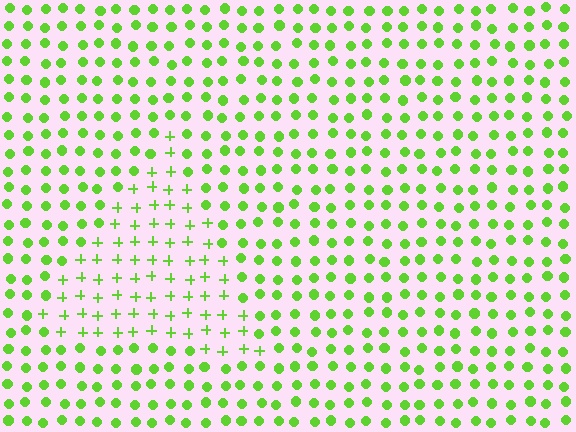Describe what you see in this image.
The image is filled with small lime elements arranged in a uniform grid. A triangle-shaped region contains plus signs, while the surrounding area contains circles. The boundary is defined purely by the change in element shape.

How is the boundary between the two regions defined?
The boundary is defined by a change in element shape: plus signs inside vs. circles outside. All elements share the same color and spacing.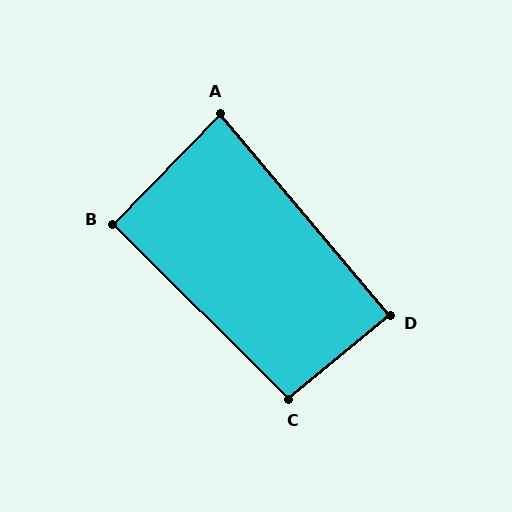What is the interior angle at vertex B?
Approximately 91 degrees (approximately right).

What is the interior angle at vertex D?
Approximately 89 degrees (approximately right).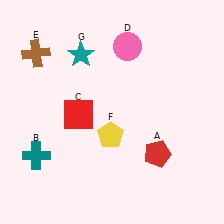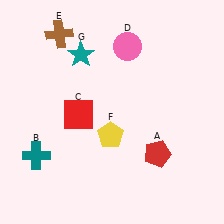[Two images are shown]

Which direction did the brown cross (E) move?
The brown cross (E) moved right.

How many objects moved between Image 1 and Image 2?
1 object moved between the two images.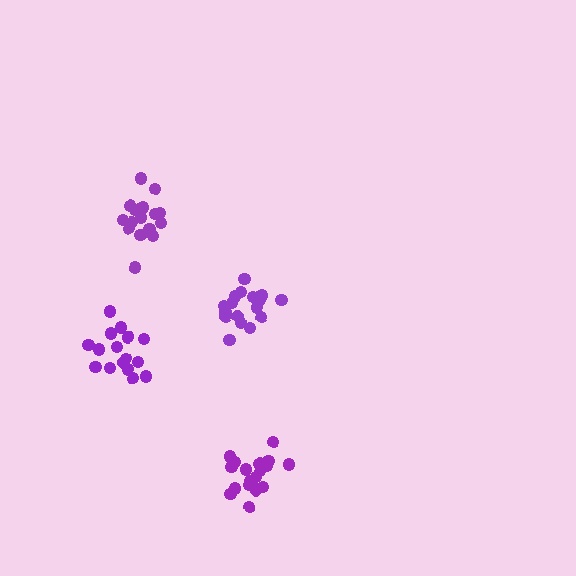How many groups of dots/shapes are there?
There are 4 groups.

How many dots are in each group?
Group 1: 18 dots, Group 2: 18 dots, Group 3: 17 dots, Group 4: 16 dots (69 total).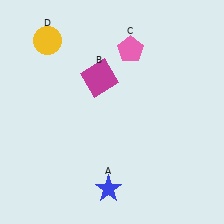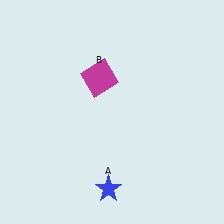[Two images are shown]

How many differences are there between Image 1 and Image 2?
There are 2 differences between the two images.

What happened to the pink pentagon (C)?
The pink pentagon (C) was removed in Image 2. It was in the top-right area of Image 1.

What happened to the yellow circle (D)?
The yellow circle (D) was removed in Image 2. It was in the top-left area of Image 1.